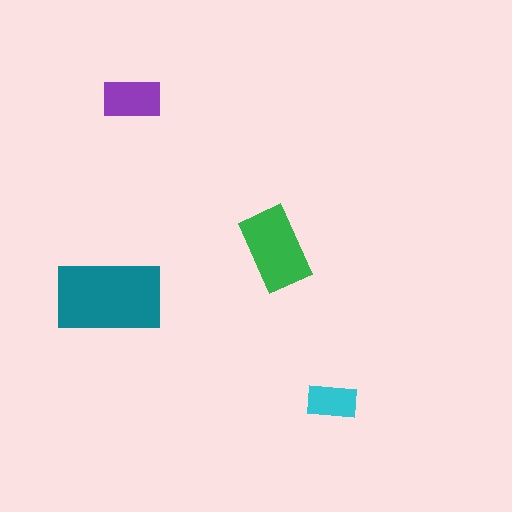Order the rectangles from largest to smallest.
the teal one, the green one, the purple one, the cyan one.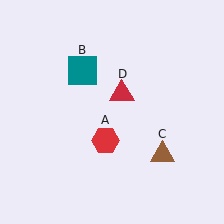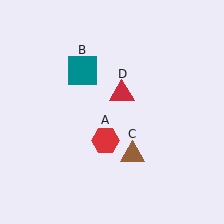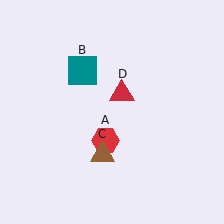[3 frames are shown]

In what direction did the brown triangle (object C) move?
The brown triangle (object C) moved left.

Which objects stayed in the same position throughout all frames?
Red hexagon (object A) and teal square (object B) and red triangle (object D) remained stationary.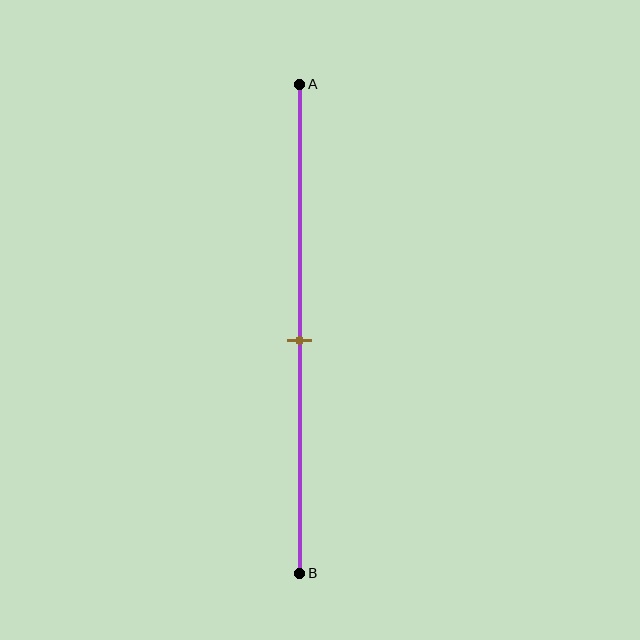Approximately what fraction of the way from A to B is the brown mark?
The brown mark is approximately 50% of the way from A to B.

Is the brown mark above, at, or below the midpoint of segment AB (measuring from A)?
The brown mark is approximately at the midpoint of segment AB.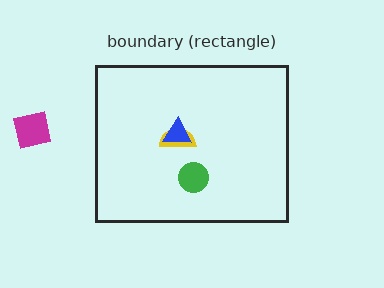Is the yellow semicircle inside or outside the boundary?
Inside.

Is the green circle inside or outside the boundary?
Inside.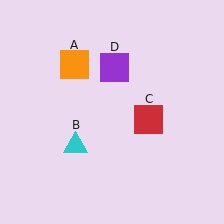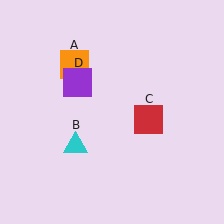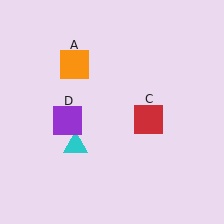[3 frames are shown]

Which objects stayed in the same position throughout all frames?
Orange square (object A) and cyan triangle (object B) and red square (object C) remained stationary.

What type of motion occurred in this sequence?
The purple square (object D) rotated counterclockwise around the center of the scene.